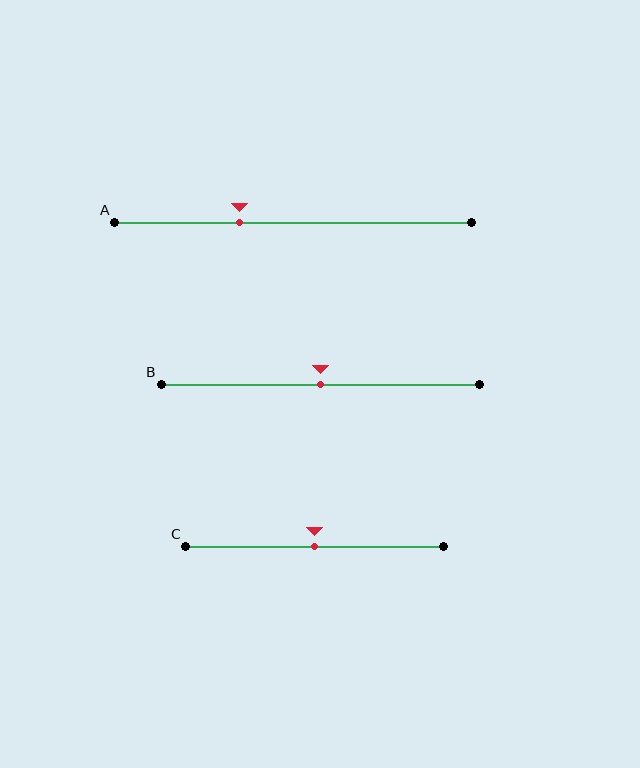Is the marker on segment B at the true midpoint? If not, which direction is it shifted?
Yes, the marker on segment B is at the true midpoint.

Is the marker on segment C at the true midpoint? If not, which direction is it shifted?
Yes, the marker on segment C is at the true midpoint.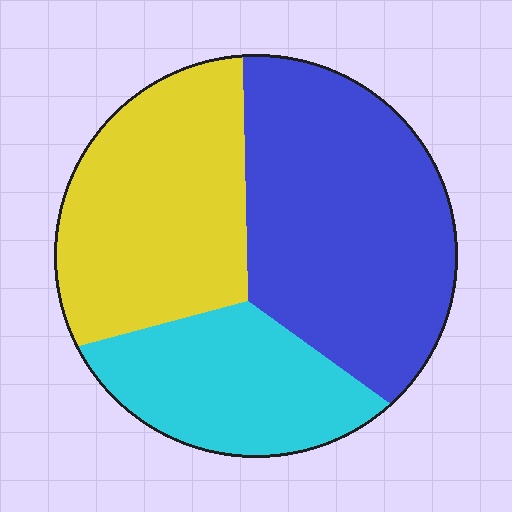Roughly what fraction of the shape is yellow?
Yellow covers roughly 35% of the shape.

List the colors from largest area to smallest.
From largest to smallest: blue, yellow, cyan.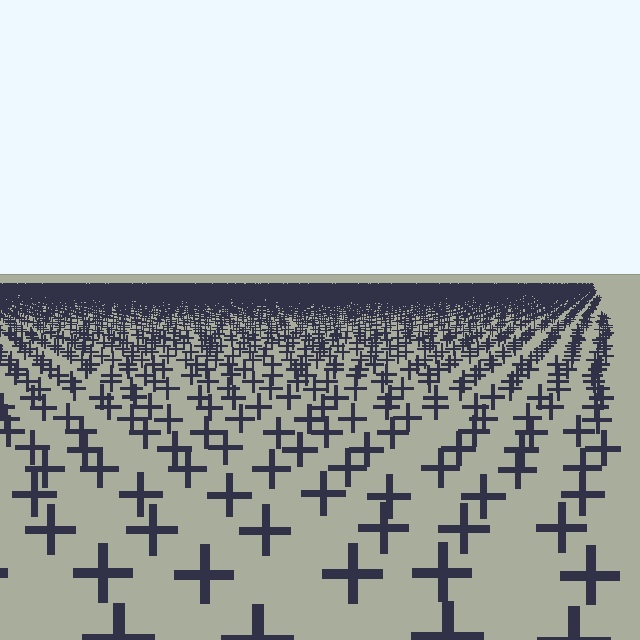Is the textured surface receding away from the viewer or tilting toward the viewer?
The surface is receding away from the viewer. Texture elements get smaller and denser toward the top.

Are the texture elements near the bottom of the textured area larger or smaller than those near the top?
Larger. Near the bottom, elements are closer to the viewer and appear at a bigger on-screen size.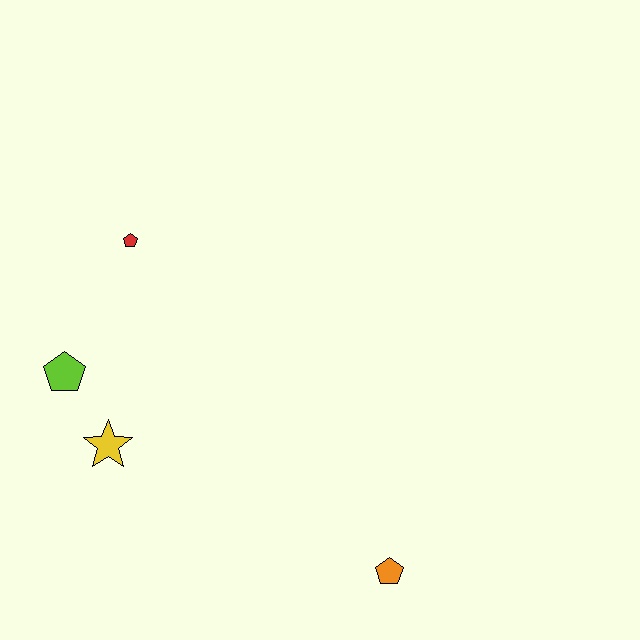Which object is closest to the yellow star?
The lime pentagon is closest to the yellow star.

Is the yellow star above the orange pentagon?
Yes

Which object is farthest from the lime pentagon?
The orange pentagon is farthest from the lime pentagon.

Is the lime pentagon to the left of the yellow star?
Yes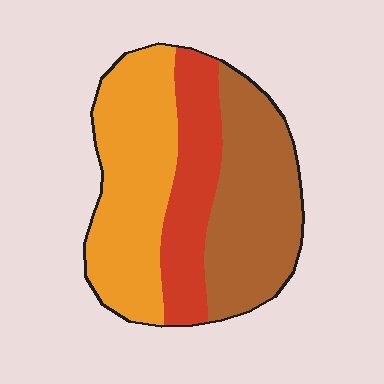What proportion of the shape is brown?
Brown covers 36% of the shape.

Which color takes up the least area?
Red, at roughly 25%.